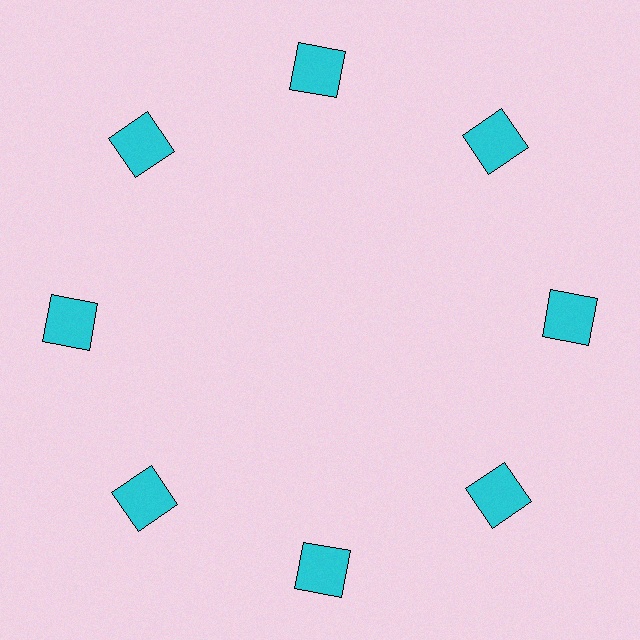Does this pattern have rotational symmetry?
Yes, this pattern has 8-fold rotational symmetry. It looks the same after rotating 45 degrees around the center.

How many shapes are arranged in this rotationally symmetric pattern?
There are 8 shapes, arranged in 8 groups of 1.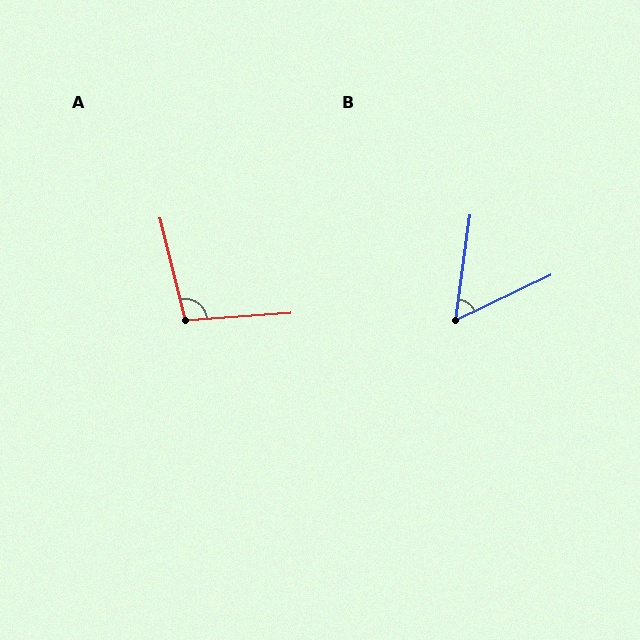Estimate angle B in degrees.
Approximately 57 degrees.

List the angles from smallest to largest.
B (57°), A (100°).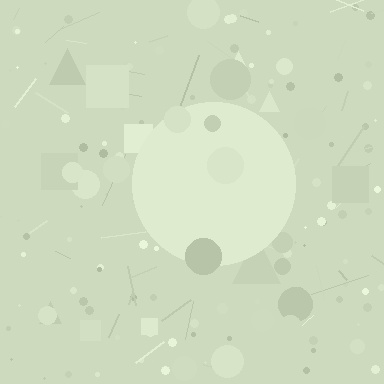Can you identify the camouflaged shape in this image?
The camouflaged shape is a circle.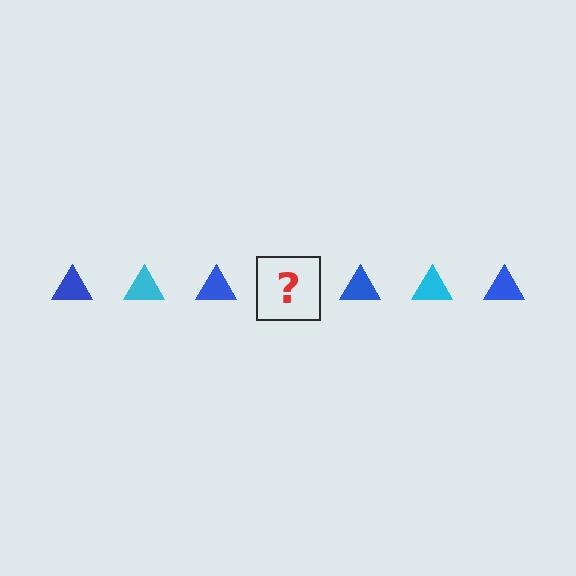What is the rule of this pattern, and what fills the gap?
The rule is that the pattern cycles through blue, cyan triangles. The gap should be filled with a cyan triangle.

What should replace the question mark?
The question mark should be replaced with a cyan triangle.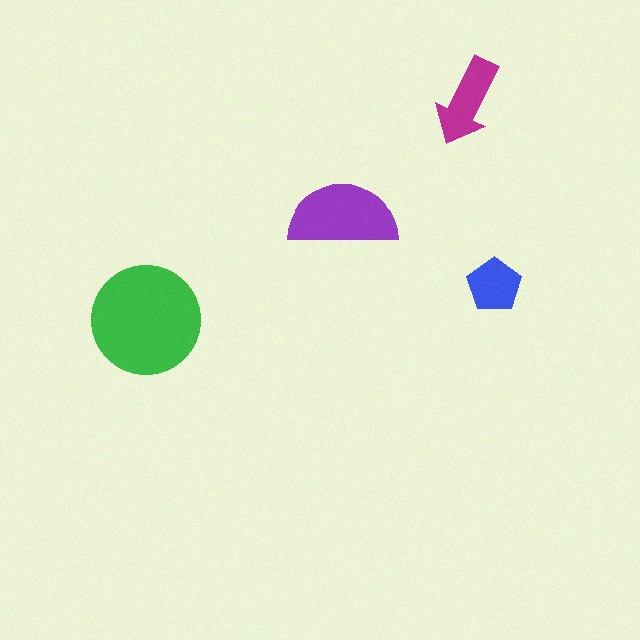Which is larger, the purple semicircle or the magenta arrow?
The purple semicircle.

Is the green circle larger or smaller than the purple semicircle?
Larger.